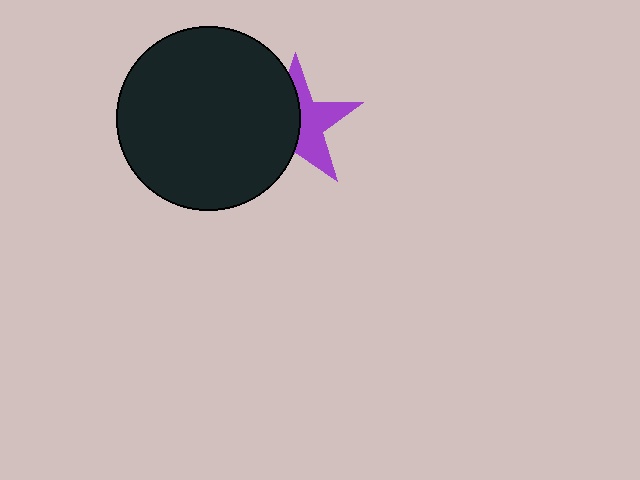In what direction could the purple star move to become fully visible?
The purple star could move right. That would shift it out from behind the black circle entirely.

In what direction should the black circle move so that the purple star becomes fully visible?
The black circle should move left. That is the shortest direction to clear the overlap and leave the purple star fully visible.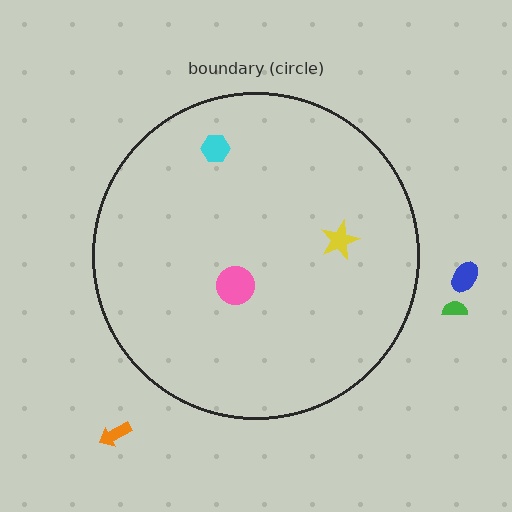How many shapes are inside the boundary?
3 inside, 3 outside.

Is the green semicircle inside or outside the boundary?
Outside.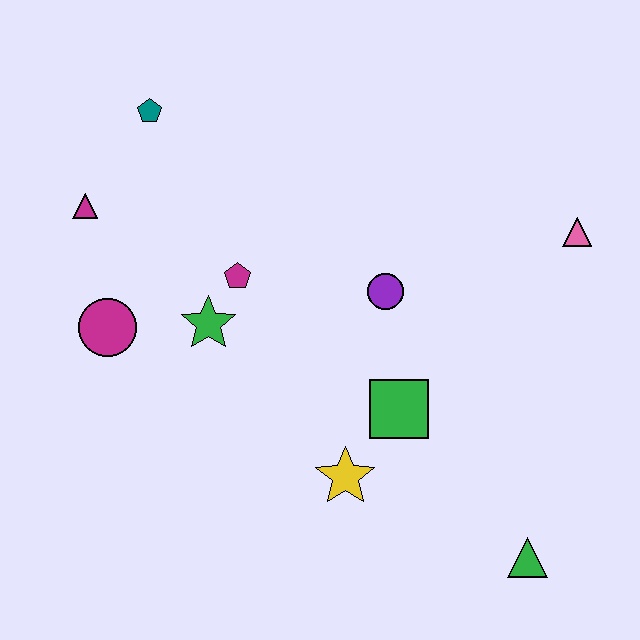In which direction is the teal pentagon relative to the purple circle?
The teal pentagon is to the left of the purple circle.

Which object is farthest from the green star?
The green triangle is farthest from the green star.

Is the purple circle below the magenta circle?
No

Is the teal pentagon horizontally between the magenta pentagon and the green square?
No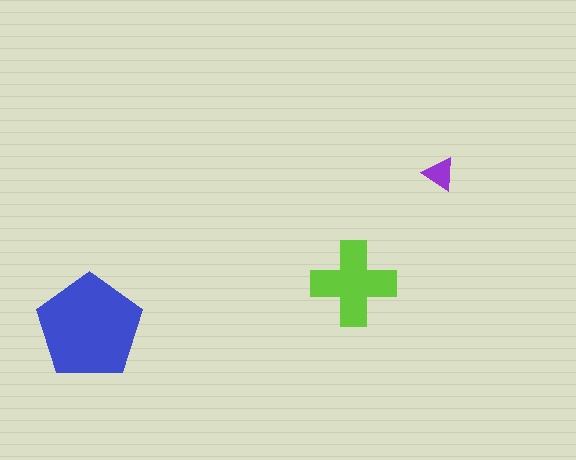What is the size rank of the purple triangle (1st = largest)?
3rd.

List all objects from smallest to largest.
The purple triangle, the lime cross, the blue pentagon.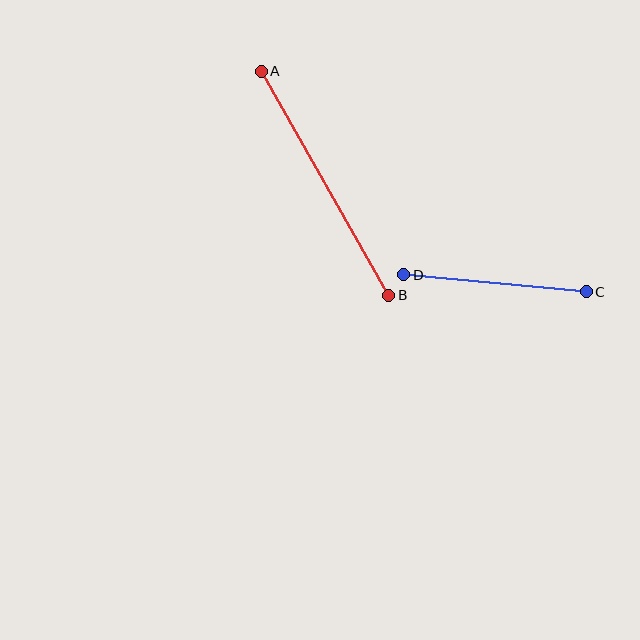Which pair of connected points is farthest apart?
Points A and B are farthest apart.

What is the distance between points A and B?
The distance is approximately 258 pixels.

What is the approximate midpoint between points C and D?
The midpoint is at approximately (495, 283) pixels.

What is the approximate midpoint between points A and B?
The midpoint is at approximately (325, 183) pixels.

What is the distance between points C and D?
The distance is approximately 183 pixels.